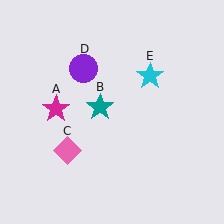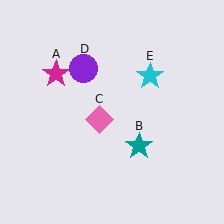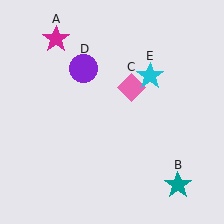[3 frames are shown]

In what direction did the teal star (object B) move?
The teal star (object B) moved down and to the right.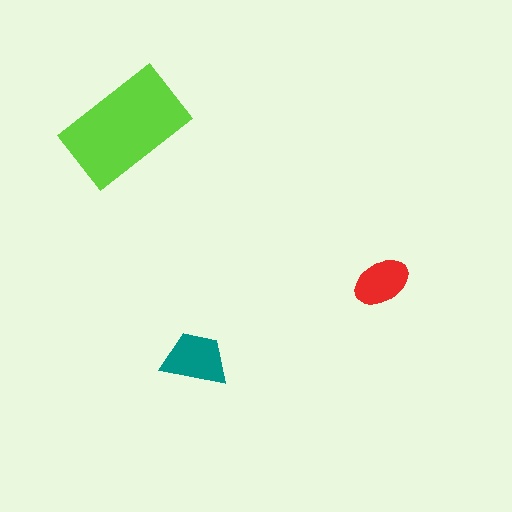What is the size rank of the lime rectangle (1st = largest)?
1st.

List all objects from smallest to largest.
The red ellipse, the teal trapezoid, the lime rectangle.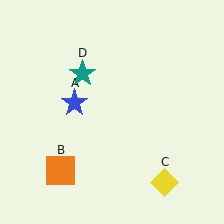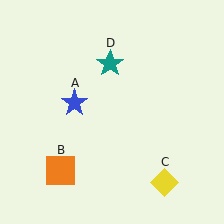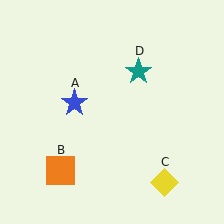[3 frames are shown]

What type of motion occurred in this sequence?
The teal star (object D) rotated clockwise around the center of the scene.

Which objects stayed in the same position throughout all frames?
Blue star (object A) and orange square (object B) and yellow diamond (object C) remained stationary.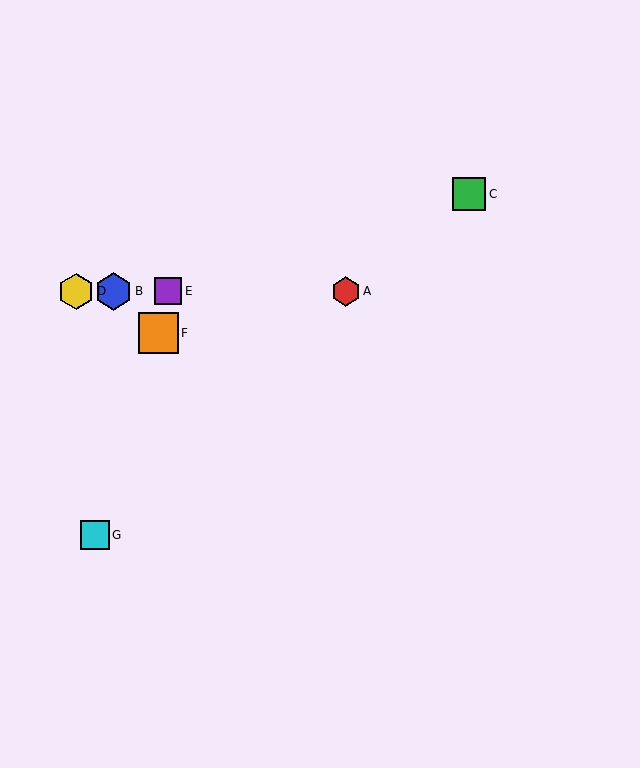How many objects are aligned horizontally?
4 objects (A, B, D, E) are aligned horizontally.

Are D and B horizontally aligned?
Yes, both are at y≈291.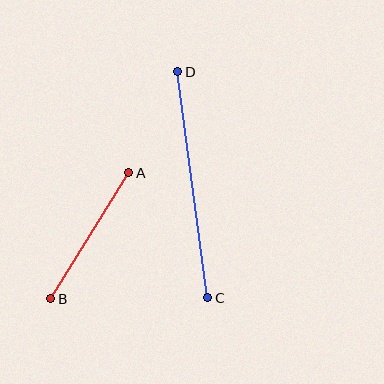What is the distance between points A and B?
The distance is approximately 148 pixels.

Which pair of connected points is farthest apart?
Points C and D are farthest apart.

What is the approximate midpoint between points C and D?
The midpoint is at approximately (193, 185) pixels.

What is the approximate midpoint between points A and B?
The midpoint is at approximately (90, 236) pixels.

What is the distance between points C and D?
The distance is approximately 228 pixels.